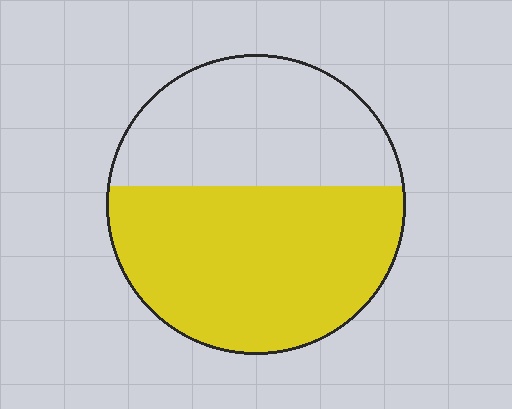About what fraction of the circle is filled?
About three fifths (3/5).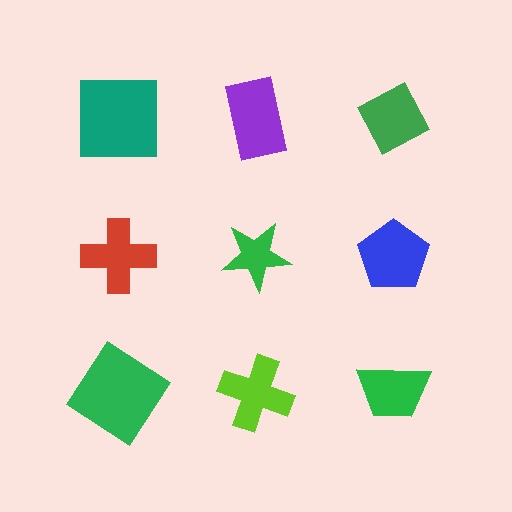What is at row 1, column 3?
A green diamond.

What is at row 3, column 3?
A green trapezoid.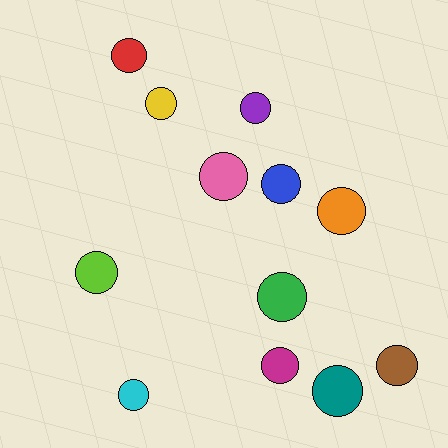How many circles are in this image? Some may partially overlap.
There are 12 circles.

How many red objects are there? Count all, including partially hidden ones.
There is 1 red object.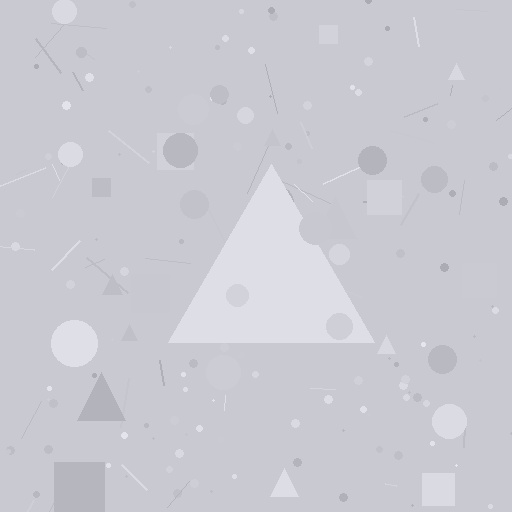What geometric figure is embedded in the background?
A triangle is embedded in the background.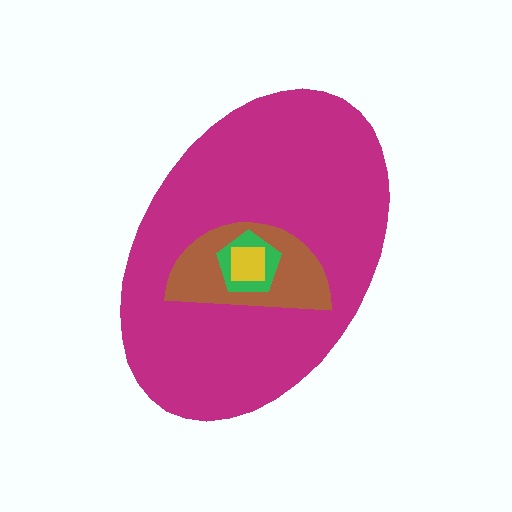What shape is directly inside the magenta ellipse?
The brown semicircle.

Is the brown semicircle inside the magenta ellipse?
Yes.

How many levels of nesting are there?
4.